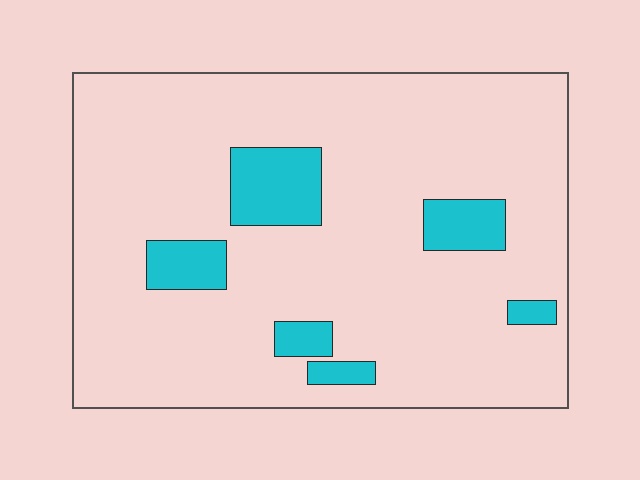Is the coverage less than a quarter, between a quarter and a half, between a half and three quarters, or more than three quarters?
Less than a quarter.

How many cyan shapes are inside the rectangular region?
6.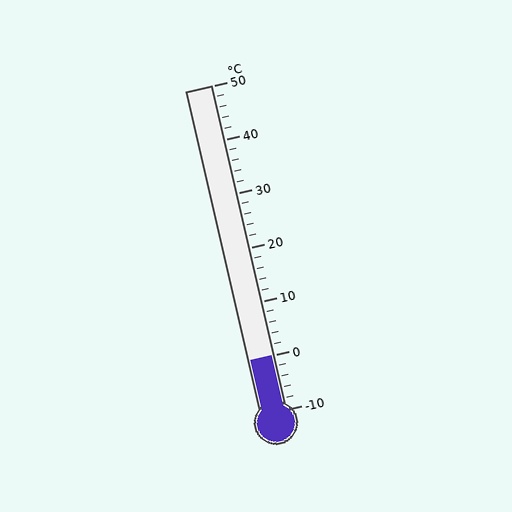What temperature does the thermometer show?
The thermometer shows approximately 0°C.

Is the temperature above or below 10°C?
The temperature is below 10°C.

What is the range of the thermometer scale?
The thermometer scale ranges from -10°C to 50°C.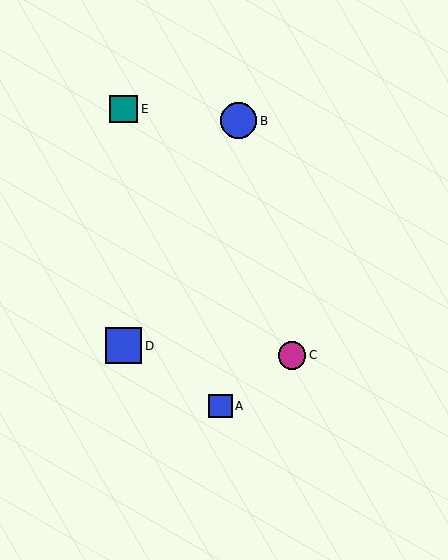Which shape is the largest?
The blue square (labeled D) is the largest.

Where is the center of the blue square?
The center of the blue square is at (220, 406).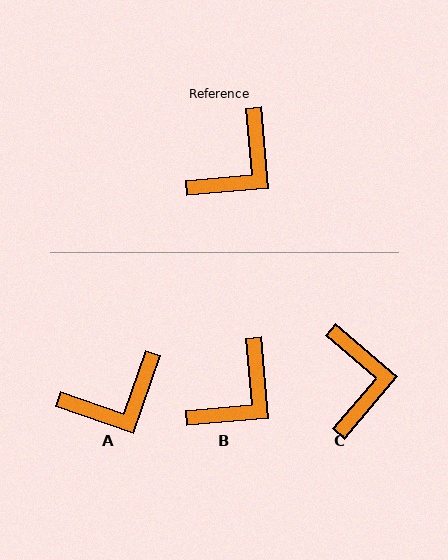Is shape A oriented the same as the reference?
No, it is off by about 24 degrees.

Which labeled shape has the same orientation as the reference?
B.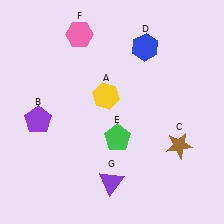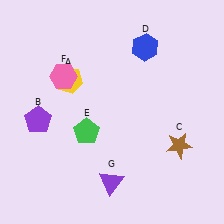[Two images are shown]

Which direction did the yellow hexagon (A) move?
The yellow hexagon (A) moved left.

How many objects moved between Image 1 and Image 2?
3 objects moved between the two images.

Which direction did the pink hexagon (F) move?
The pink hexagon (F) moved down.